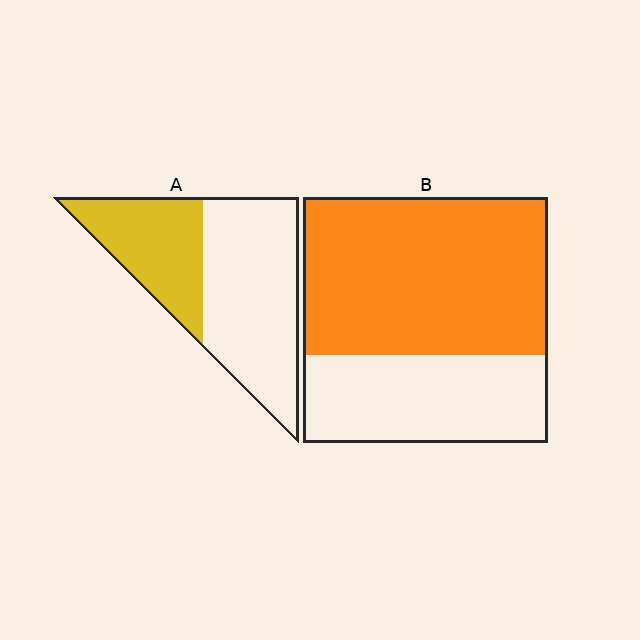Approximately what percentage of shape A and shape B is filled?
A is approximately 35% and B is approximately 65%.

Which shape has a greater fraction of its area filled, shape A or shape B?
Shape B.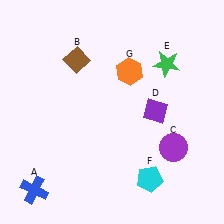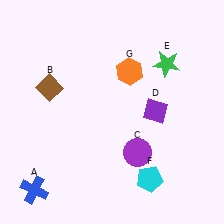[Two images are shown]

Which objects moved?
The objects that moved are: the brown diamond (B), the purple circle (C).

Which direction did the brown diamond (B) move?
The brown diamond (B) moved down.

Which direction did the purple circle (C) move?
The purple circle (C) moved left.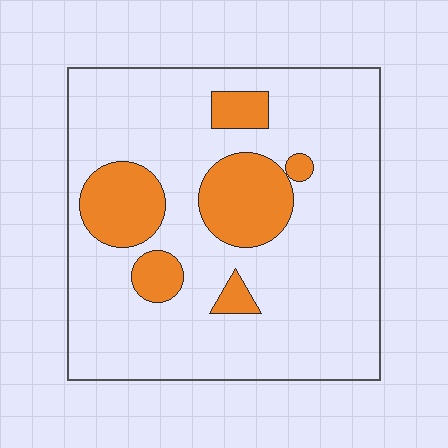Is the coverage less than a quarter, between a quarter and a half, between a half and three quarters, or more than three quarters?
Less than a quarter.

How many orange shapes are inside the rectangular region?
6.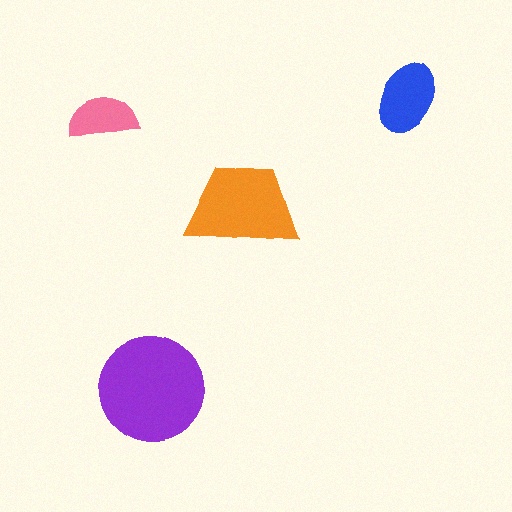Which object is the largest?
The purple circle.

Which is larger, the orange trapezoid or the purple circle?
The purple circle.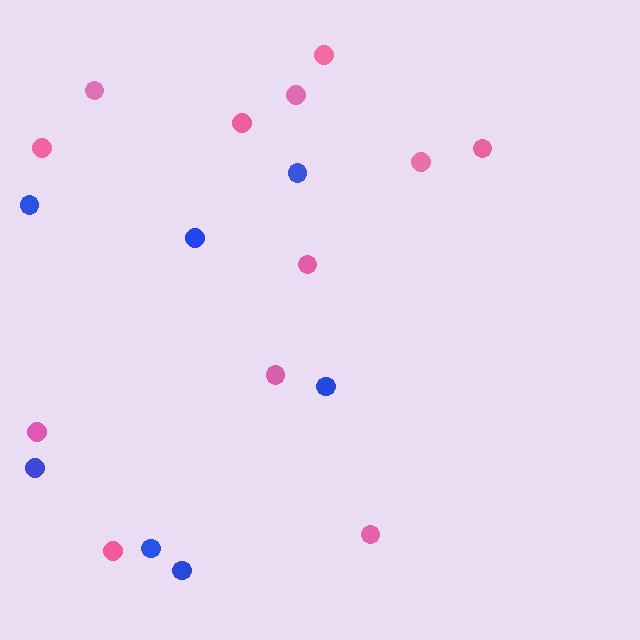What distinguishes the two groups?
There are 2 groups: one group of blue circles (7) and one group of pink circles (12).